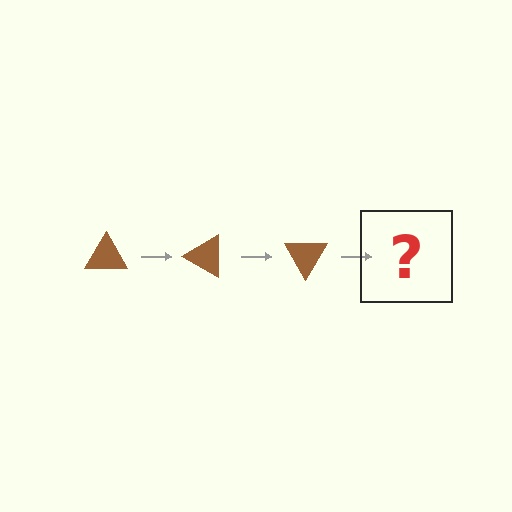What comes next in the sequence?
The next element should be a brown triangle rotated 90 degrees.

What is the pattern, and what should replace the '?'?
The pattern is that the triangle rotates 30 degrees each step. The '?' should be a brown triangle rotated 90 degrees.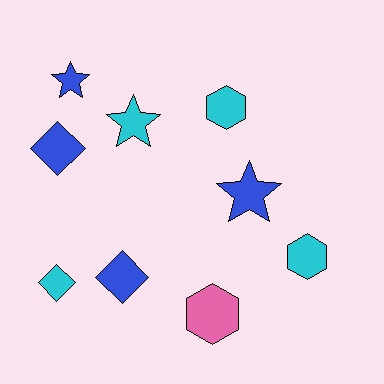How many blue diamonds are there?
There are 2 blue diamonds.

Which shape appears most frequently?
Hexagon, with 3 objects.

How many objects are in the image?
There are 9 objects.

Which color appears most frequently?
Blue, with 4 objects.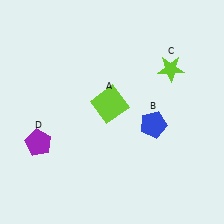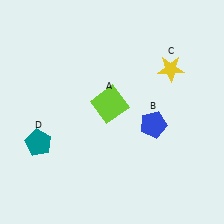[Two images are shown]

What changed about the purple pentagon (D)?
In Image 1, D is purple. In Image 2, it changed to teal.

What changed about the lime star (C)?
In Image 1, C is lime. In Image 2, it changed to yellow.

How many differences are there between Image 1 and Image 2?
There are 2 differences between the two images.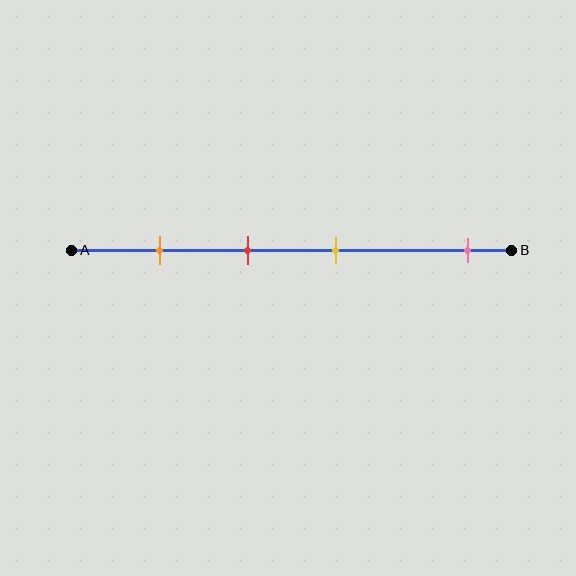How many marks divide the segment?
There are 4 marks dividing the segment.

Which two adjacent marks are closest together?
The red and yellow marks are the closest adjacent pair.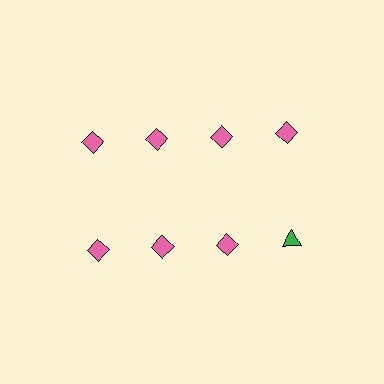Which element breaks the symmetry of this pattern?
The green triangle in the second row, second from right column breaks the symmetry. All other shapes are pink diamonds.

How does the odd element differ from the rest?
It differs in both color (green instead of pink) and shape (triangle instead of diamond).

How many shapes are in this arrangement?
There are 8 shapes arranged in a grid pattern.